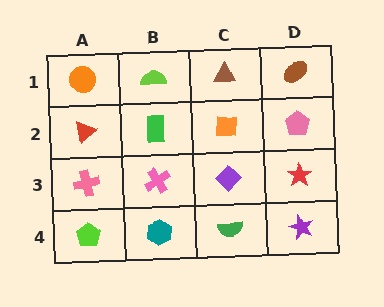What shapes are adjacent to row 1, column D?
A pink pentagon (row 2, column D), a brown triangle (row 1, column C).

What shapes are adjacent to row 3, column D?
A pink pentagon (row 2, column D), a purple star (row 4, column D), a purple diamond (row 3, column C).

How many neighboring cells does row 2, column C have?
4.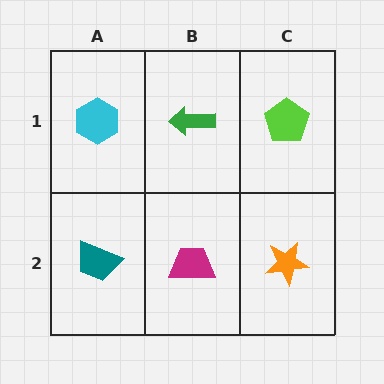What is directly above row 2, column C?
A lime pentagon.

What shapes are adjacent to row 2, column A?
A cyan hexagon (row 1, column A), a magenta trapezoid (row 2, column B).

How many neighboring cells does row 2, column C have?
2.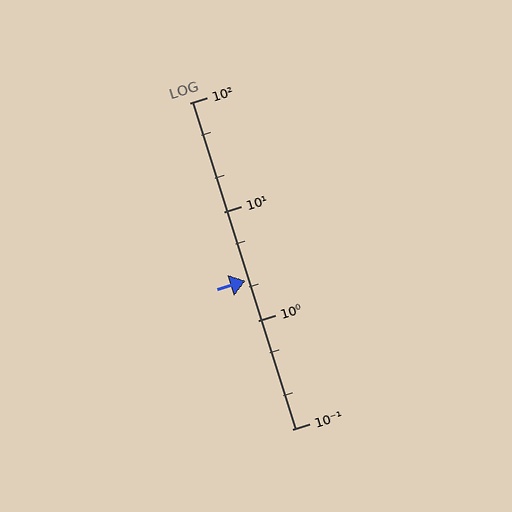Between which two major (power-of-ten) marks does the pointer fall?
The pointer is between 1 and 10.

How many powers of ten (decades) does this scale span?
The scale spans 3 decades, from 0.1 to 100.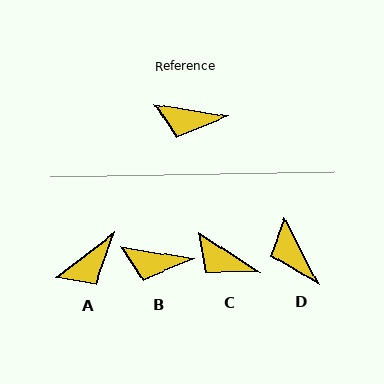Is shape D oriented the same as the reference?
No, it is off by about 54 degrees.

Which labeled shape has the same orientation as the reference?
B.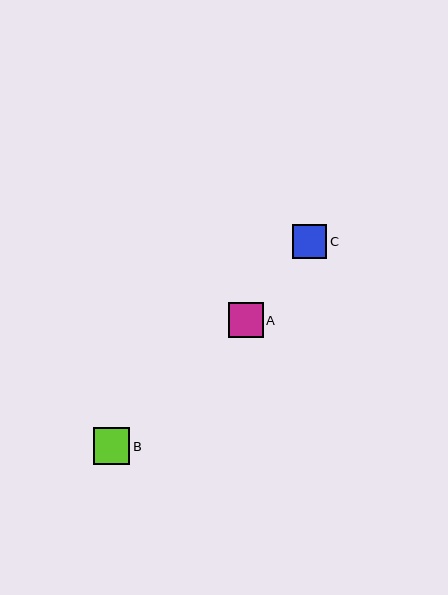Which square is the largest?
Square B is the largest with a size of approximately 37 pixels.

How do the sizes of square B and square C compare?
Square B and square C are approximately the same size.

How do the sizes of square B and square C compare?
Square B and square C are approximately the same size.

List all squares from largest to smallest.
From largest to smallest: B, A, C.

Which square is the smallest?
Square C is the smallest with a size of approximately 34 pixels.